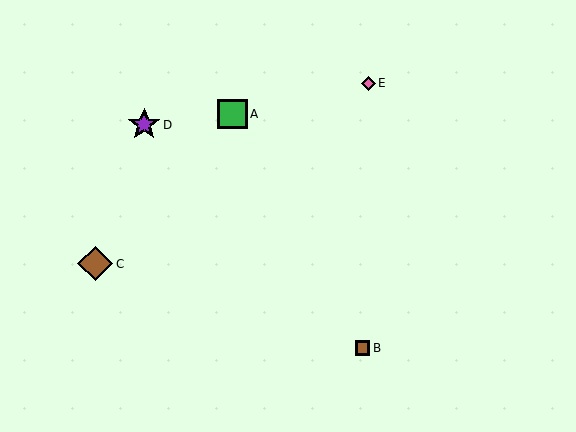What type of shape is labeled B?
Shape B is a brown square.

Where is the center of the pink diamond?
The center of the pink diamond is at (368, 83).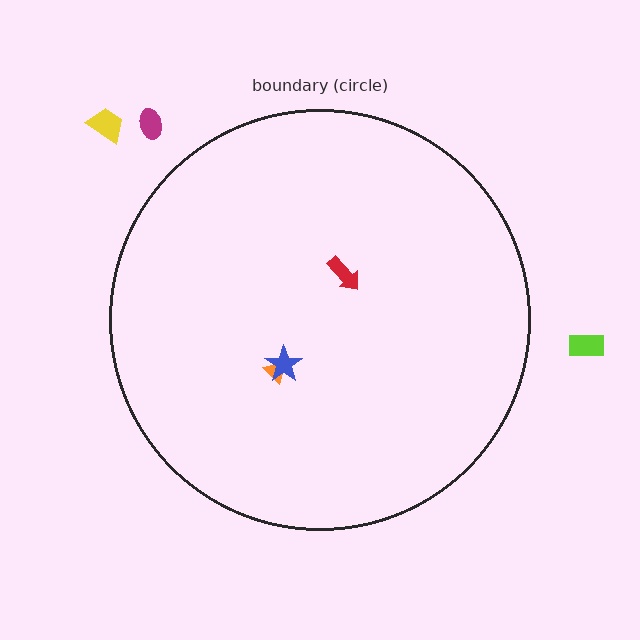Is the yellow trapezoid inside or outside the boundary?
Outside.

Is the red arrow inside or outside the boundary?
Inside.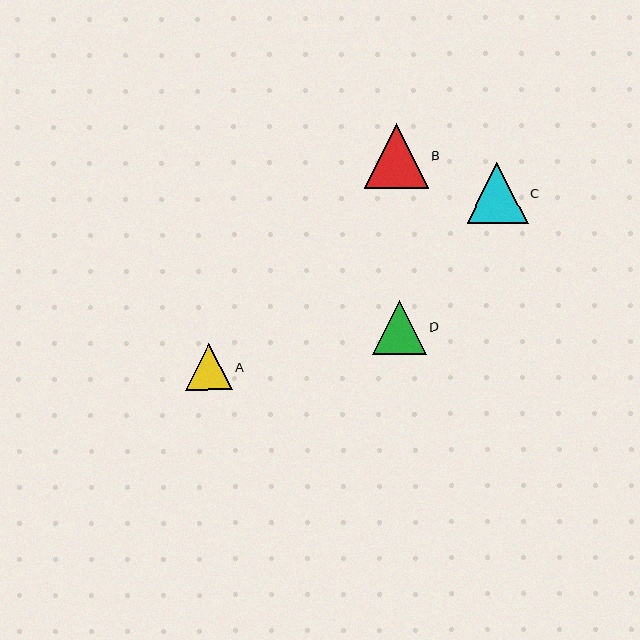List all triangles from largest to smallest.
From largest to smallest: B, C, D, A.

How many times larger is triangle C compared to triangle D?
Triangle C is approximately 1.1 times the size of triangle D.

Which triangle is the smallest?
Triangle A is the smallest with a size of approximately 47 pixels.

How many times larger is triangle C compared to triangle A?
Triangle C is approximately 1.3 times the size of triangle A.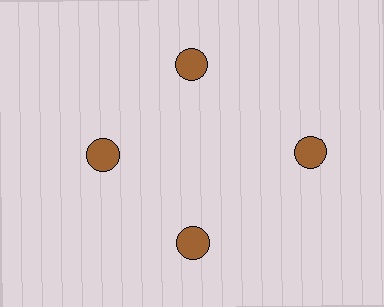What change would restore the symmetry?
The symmetry would be restored by moving it inward, back onto the ring so that all 4 circles sit at equal angles and equal distance from the center.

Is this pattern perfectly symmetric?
No. The 4 brown circles are arranged in a ring, but one element near the 3 o'clock position is pushed outward from the center, breaking the 4-fold rotational symmetry.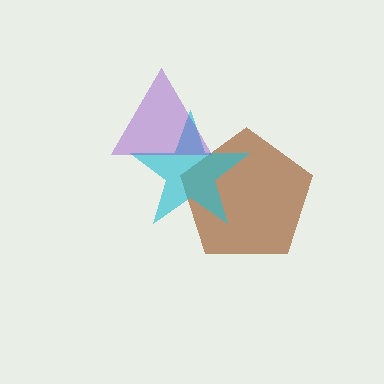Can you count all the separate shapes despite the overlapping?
Yes, there are 3 separate shapes.